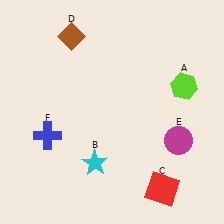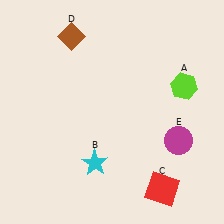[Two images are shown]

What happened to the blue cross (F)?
The blue cross (F) was removed in Image 2. It was in the bottom-left area of Image 1.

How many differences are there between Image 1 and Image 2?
There is 1 difference between the two images.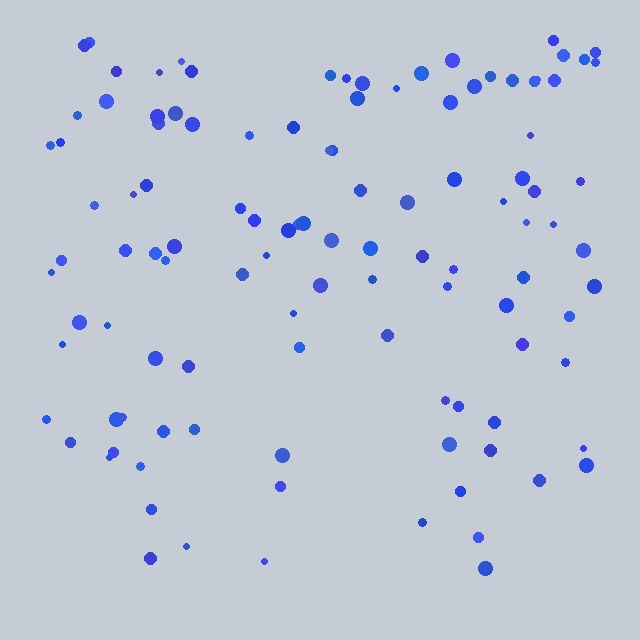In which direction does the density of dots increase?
From bottom to top, with the top side densest.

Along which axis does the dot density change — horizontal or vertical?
Vertical.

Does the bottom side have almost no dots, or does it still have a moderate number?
Still a moderate number, just noticeably fewer than the top.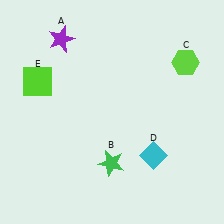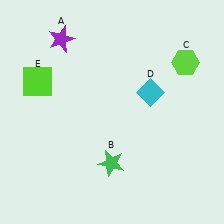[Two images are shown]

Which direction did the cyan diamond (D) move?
The cyan diamond (D) moved up.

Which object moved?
The cyan diamond (D) moved up.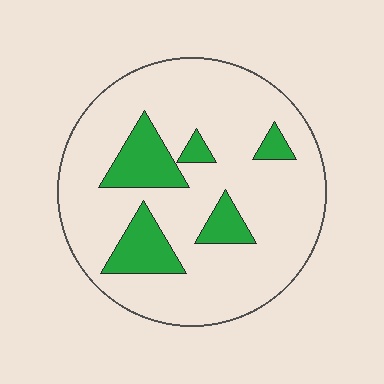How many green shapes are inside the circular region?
5.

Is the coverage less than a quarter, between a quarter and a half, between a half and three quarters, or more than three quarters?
Less than a quarter.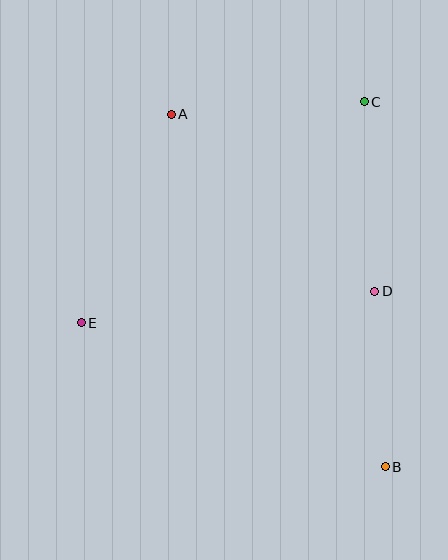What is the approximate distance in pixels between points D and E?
The distance between D and E is approximately 295 pixels.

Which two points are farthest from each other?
Points A and B are farthest from each other.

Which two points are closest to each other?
Points B and D are closest to each other.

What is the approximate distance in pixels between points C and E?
The distance between C and E is approximately 359 pixels.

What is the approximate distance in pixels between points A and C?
The distance between A and C is approximately 193 pixels.